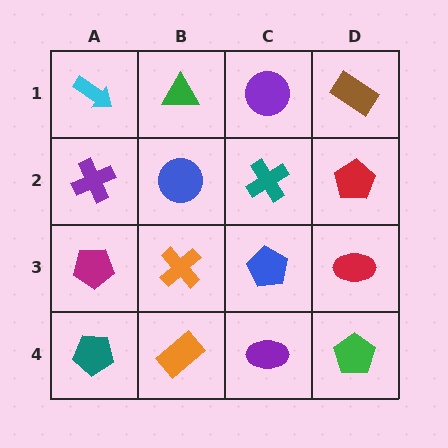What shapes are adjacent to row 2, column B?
A green triangle (row 1, column B), an orange cross (row 3, column B), a purple cross (row 2, column A), a teal cross (row 2, column C).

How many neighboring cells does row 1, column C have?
3.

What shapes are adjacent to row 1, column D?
A red pentagon (row 2, column D), a purple circle (row 1, column C).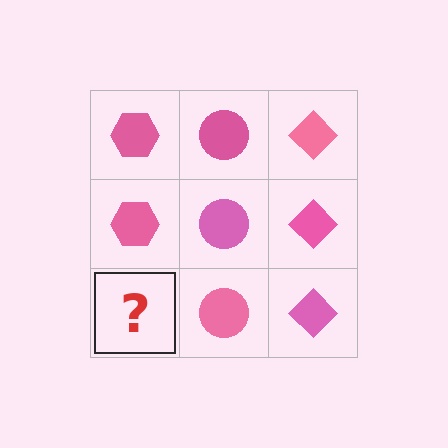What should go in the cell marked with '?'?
The missing cell should contain a pink hexagon.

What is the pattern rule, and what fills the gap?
The rule is that each column has a consistent shape. The gap should be filled with a pink hexagon.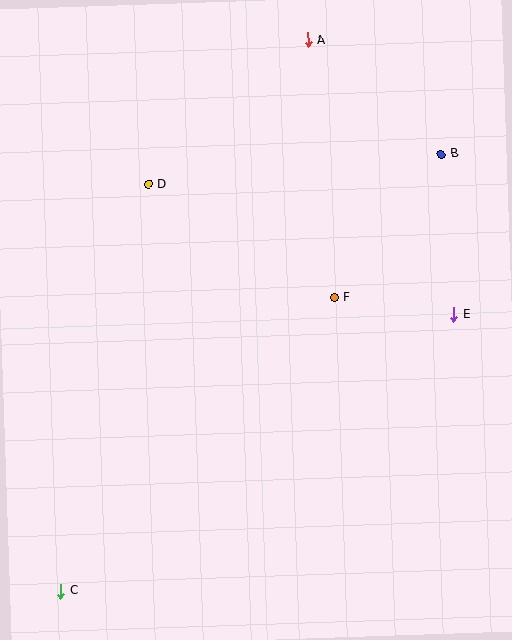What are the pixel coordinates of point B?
Point B is at (441, 154).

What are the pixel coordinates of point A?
Point A is at (308, 40).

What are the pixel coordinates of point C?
Point C is at (61, 591).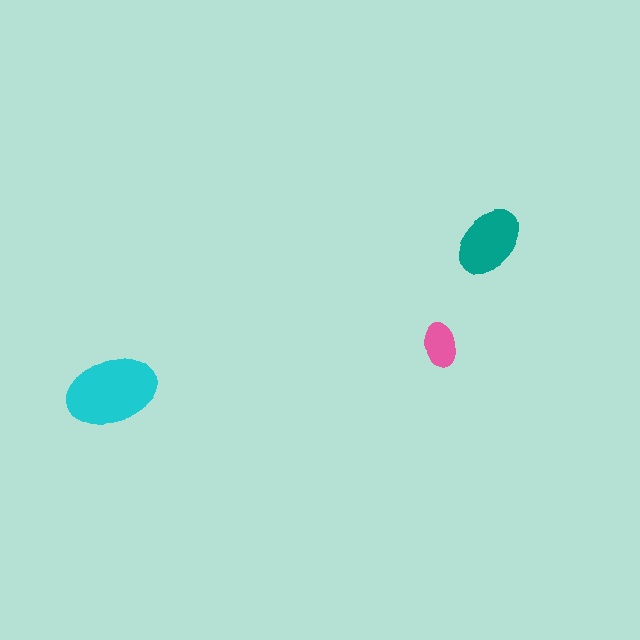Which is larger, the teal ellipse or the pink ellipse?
The teal one.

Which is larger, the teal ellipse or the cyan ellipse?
The cyan one.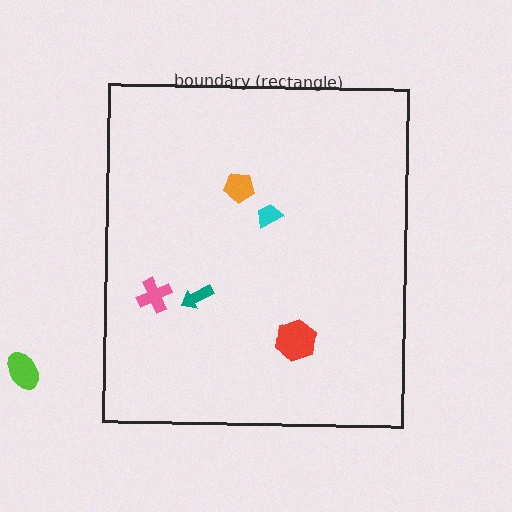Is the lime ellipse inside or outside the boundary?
Outside.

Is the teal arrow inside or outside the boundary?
Inside.